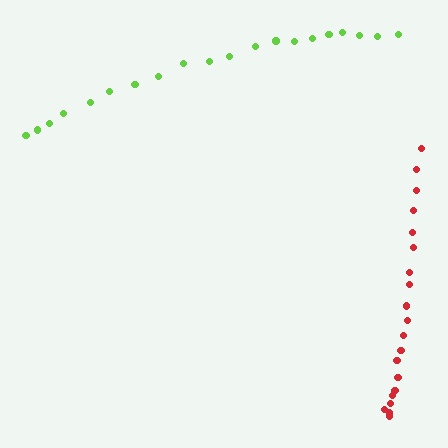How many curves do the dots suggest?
There are 2 distinct paths.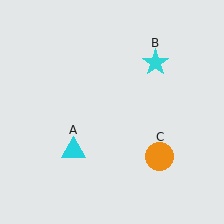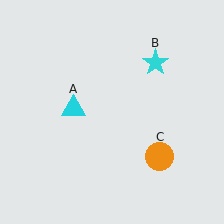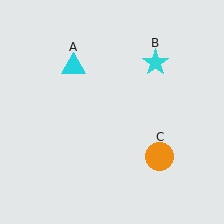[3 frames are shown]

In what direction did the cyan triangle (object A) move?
The cyan triangle (object A) moved up.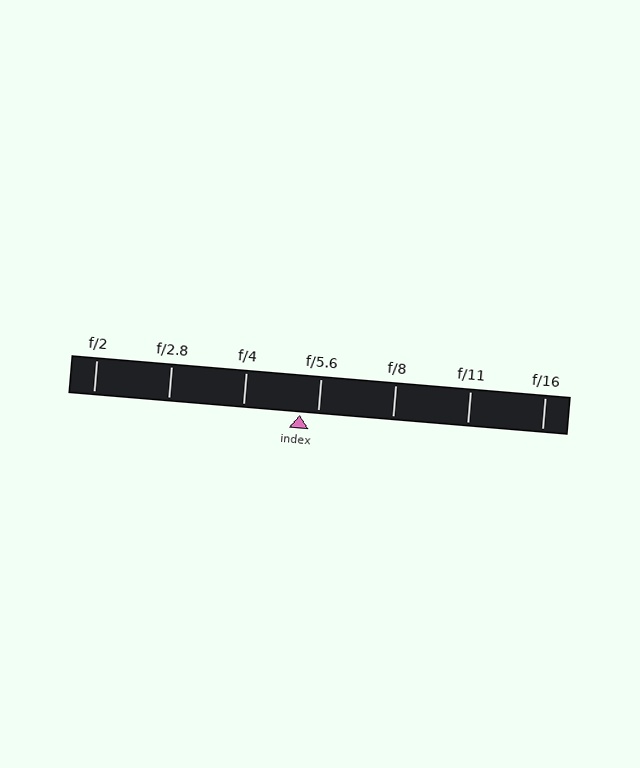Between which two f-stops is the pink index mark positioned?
The index mark is between f/4 and f/5.6.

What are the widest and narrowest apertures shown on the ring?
The widest aperture shown is f/2 and the narrowest is f/16.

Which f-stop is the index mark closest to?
The index mark is closest to f/5.6.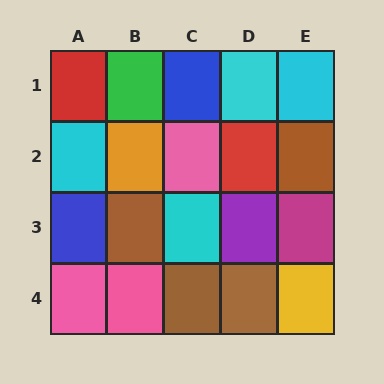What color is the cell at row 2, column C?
Pink.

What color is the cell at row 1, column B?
Green.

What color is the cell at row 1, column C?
Blue.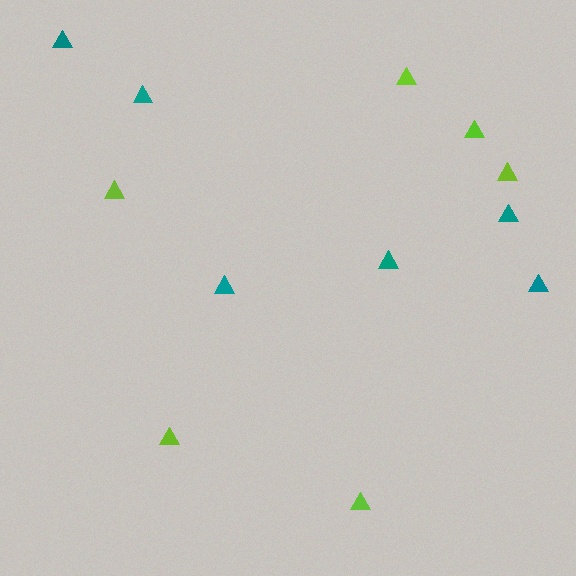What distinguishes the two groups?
There are 2 groups: one group of lime triangles (6) and one group of teal triangles (6).